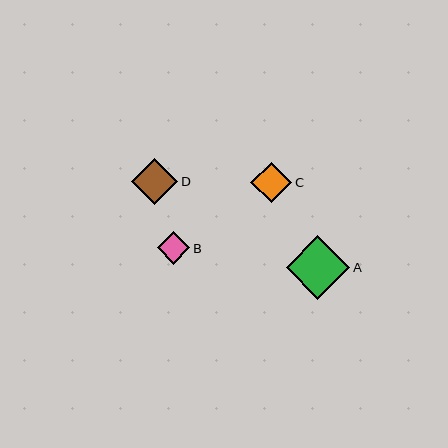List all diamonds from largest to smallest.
From largest to smallest: A, D, C, B.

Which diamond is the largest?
Diamond A is the largest with a size of approximately 64 pixels.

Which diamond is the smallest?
Diamond B is the smallest with a size of approximately 33 pixels.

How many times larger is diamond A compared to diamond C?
Diamond A is approximately 1.6 times the size of diamond C.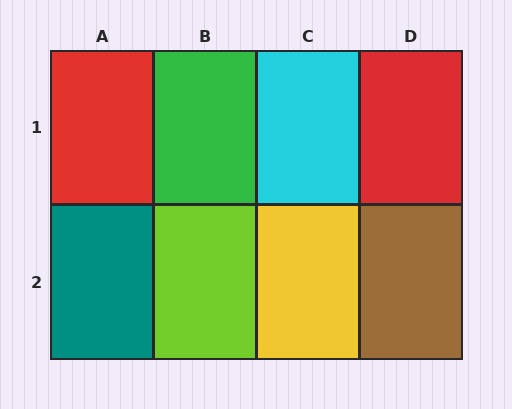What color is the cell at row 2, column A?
Teal.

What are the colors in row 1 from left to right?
Red, green, cyan, red.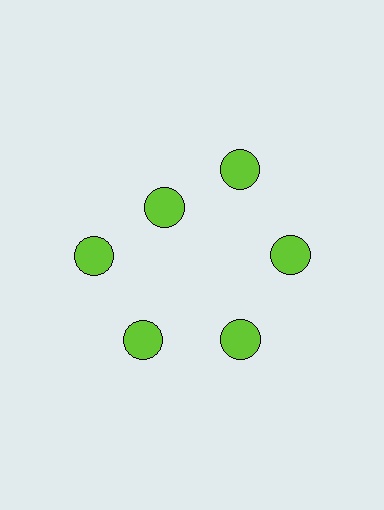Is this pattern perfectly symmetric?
No. The 6 lime circles are arranged in a ring, but one element near the 11 o'clock position is pulled inward toward the center, breaking the 6-fold rotational symmetry.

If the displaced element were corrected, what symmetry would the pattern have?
It would have 6-fold rotational symmetry — the pattern would map onto itself every 60 degrees.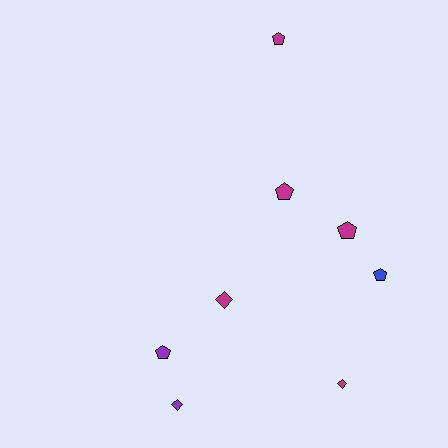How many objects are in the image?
There are 8 objects.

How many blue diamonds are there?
There are no blue diamonds.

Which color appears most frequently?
Magenta, with 5 objects.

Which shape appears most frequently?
Pentagon, with 5 objects.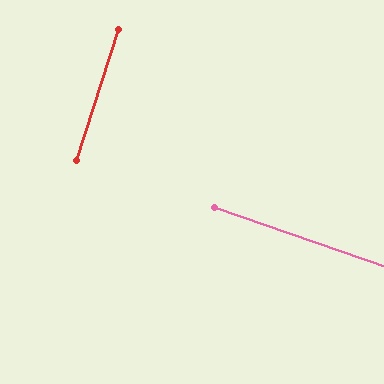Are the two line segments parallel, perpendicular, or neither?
Perpendicular — they meet at approximately 89°.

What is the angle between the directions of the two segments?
Approximately 89 degrees.